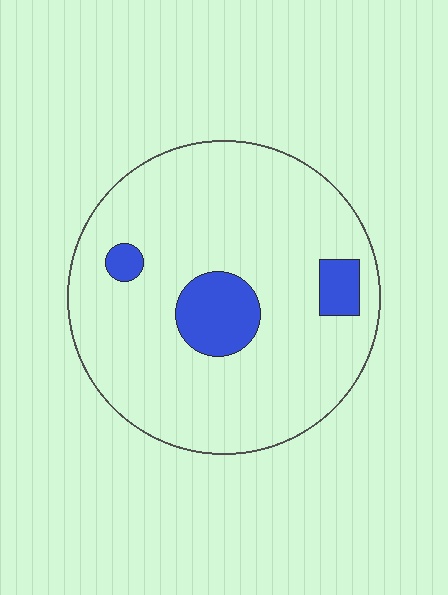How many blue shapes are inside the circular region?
3.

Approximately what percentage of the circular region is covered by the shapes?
Approximately 10%.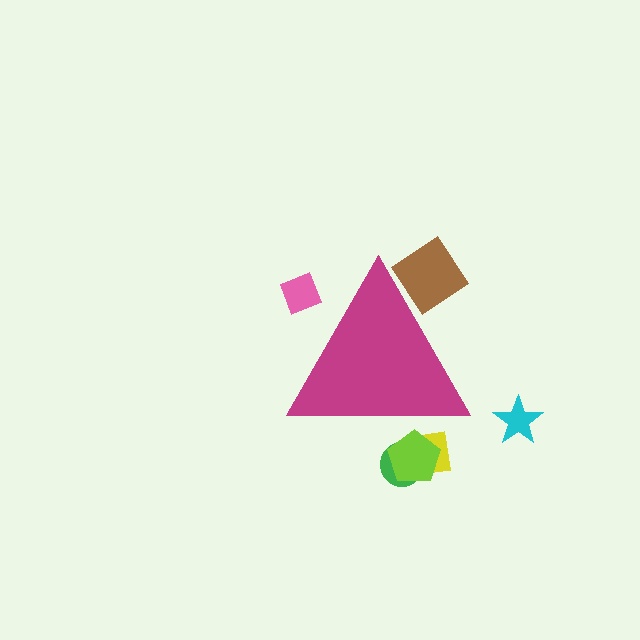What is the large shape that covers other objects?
A magenta triangle.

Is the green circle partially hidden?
Yes, the green circle is partially hidden behind the magenta triangle.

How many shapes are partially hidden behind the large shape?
5 shapes are partially hidden.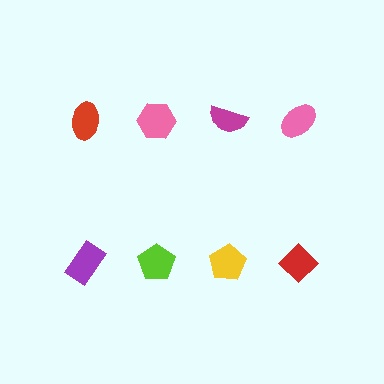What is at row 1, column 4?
A pink ellipse.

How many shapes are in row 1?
4 shapes.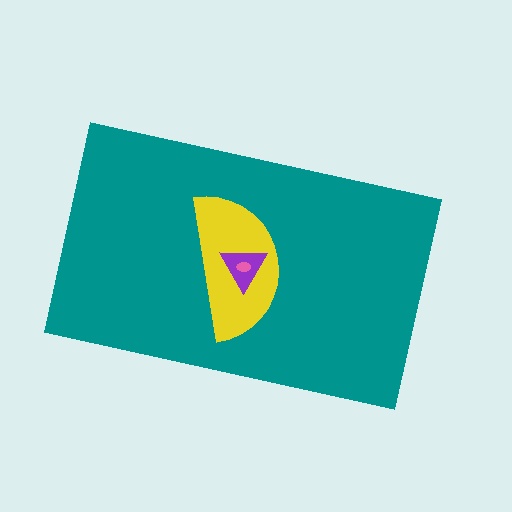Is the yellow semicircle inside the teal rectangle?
Yes.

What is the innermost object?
The pink ellipse.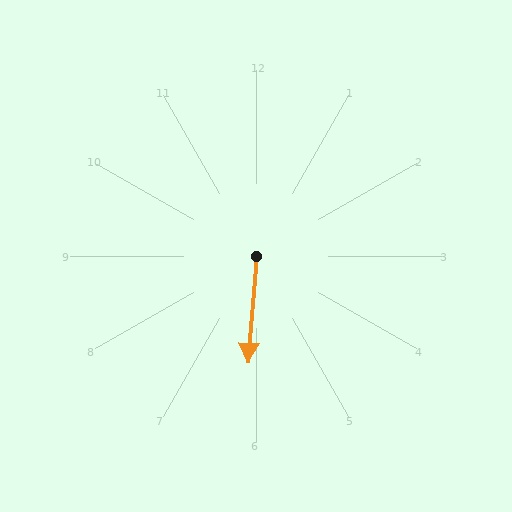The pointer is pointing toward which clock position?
Roughly 6 o'clock.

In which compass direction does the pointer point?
South.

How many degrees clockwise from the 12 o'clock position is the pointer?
Approximately 184 degrees.